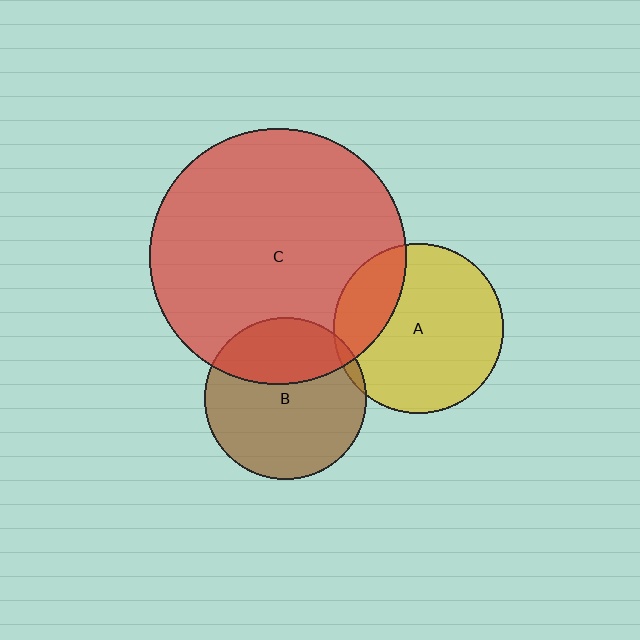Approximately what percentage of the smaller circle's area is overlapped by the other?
Approximately 25%.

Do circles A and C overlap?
Yes.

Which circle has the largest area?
Circle C (red).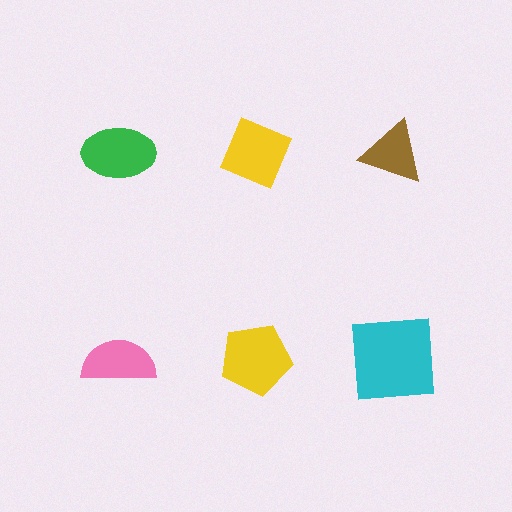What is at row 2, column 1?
A pink semicircle.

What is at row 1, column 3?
A brown triangle.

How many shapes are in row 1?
3 shapes.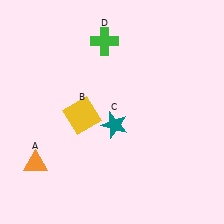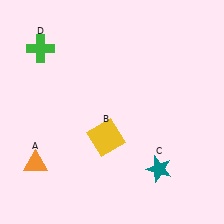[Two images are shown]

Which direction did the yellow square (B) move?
The yellow square (B) moved right.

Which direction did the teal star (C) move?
The teal star (C) moved right.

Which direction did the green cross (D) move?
The green cross (D) moved left.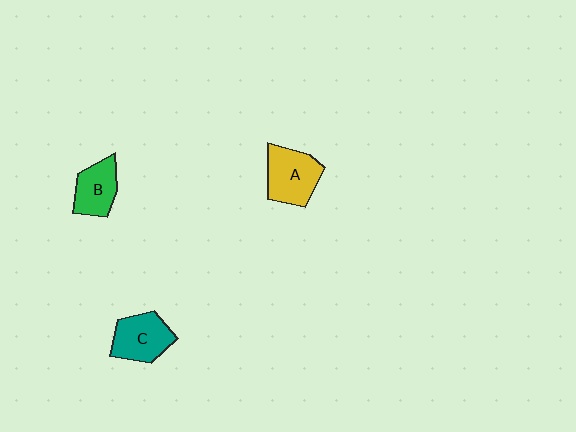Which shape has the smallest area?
Shape B (green).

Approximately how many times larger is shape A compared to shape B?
Approximately 1.3 times.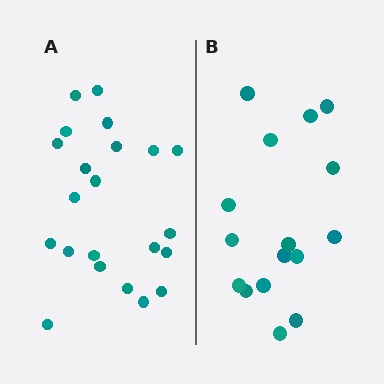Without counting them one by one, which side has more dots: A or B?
Region A (the left region) has more dots.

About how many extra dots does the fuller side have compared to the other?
Region A has about 6 more dots than region B.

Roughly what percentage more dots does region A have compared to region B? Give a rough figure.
About 40% more.